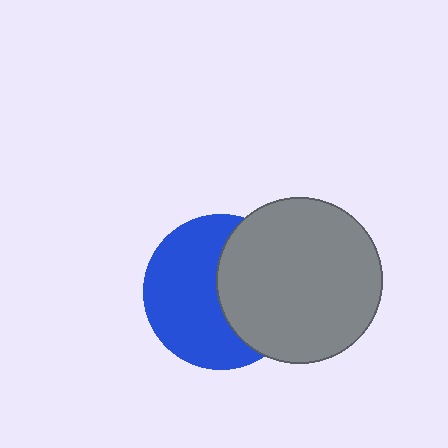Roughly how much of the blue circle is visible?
About half of it is visible (roughly 57%).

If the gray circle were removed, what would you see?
You would see the complete blue circle.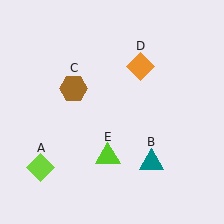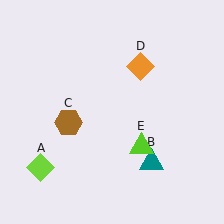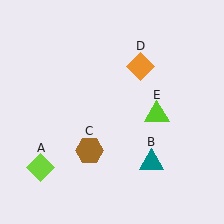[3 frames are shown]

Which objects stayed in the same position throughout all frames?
Lime diamond (object A) and teal triangle (object B) and orange diamond (object D) remained stationary.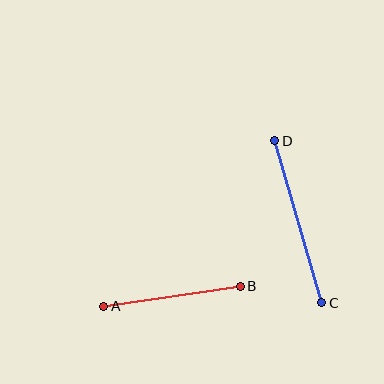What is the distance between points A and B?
The distance is approximately 138 pixels.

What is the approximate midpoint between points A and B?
The midpoint is at approximately (172, 296) pixels.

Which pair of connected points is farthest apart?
Points C and D are farthest apart.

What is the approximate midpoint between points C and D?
The midpoint is at approximately (298, 222) pixels.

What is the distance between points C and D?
The distance is approximately 169 pixels.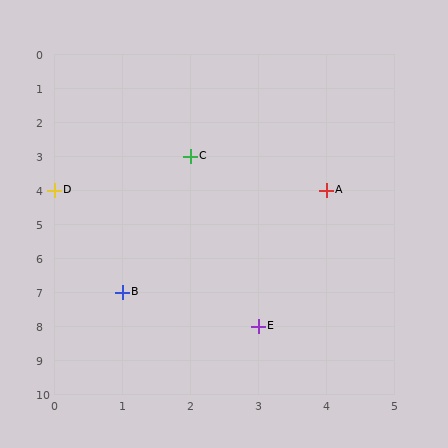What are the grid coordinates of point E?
Point E is at grid coordinates (3, 8).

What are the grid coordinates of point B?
Point B is at grid coordinates (1, 7).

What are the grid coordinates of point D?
Point D is at grid coordinates (0, 4).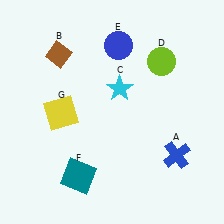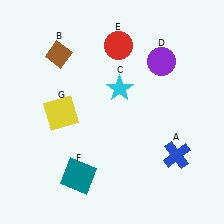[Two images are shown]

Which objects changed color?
D changed from lime to purple. E changed from blue to red.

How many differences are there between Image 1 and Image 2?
There are 2 differences between the two images.